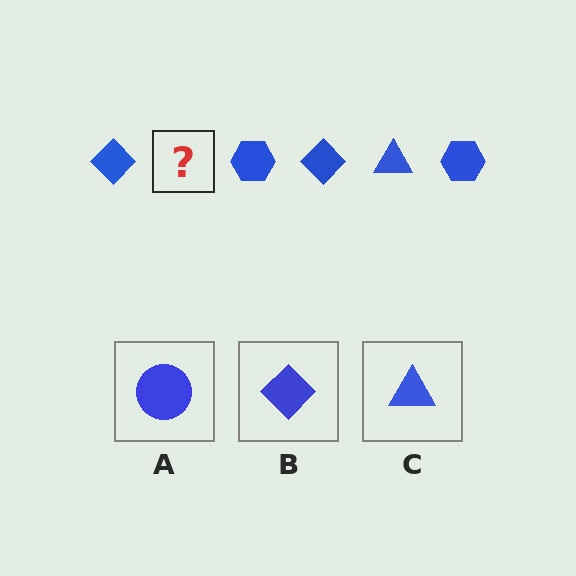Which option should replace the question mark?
Option C.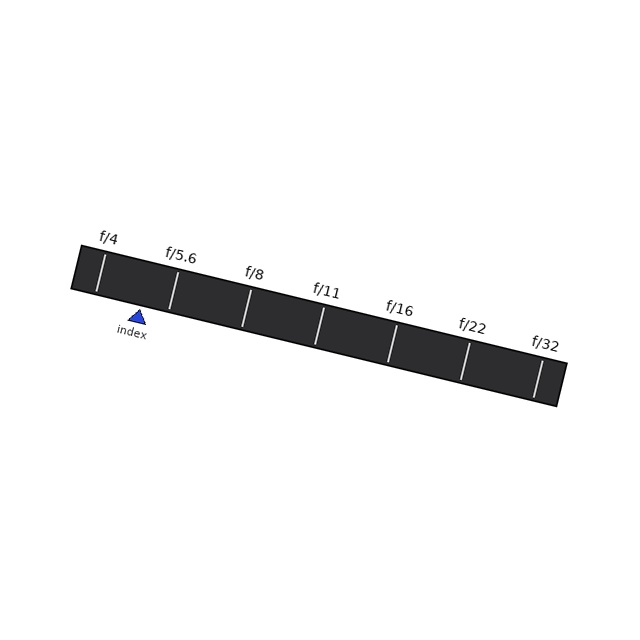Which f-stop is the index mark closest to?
The index mark is closest to f/5.6.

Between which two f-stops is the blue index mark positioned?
The index mark is between f/4 and f/5.6.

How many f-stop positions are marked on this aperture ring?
There are 7 f-stop positions marked.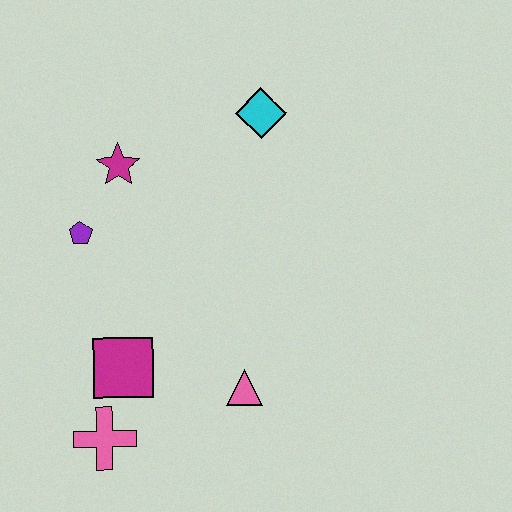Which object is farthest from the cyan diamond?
The pink cross is farthest from the cyan diamond.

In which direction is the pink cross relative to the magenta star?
The pink cross is below the magenta star.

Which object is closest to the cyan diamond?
The magenta star is closest to the cyan diamond.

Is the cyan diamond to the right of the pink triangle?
Yes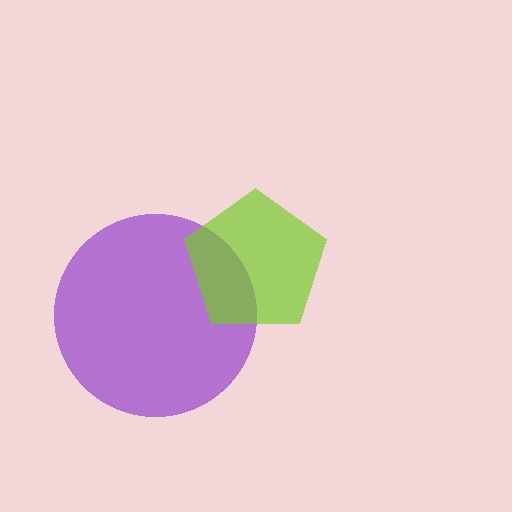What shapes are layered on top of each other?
The layered shapes are: a purple circle, a lime pentagon.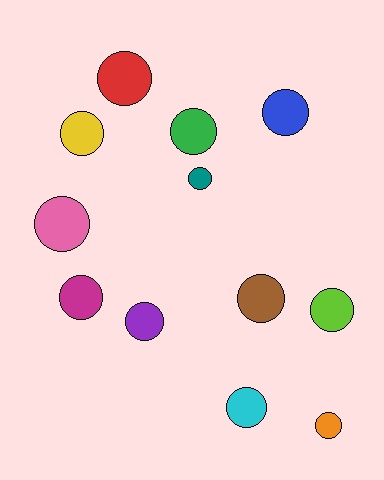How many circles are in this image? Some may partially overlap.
There are 12 circles.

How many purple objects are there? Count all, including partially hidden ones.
There is 1 purple object.